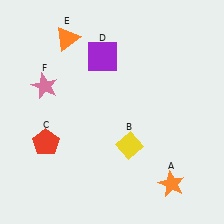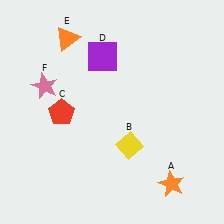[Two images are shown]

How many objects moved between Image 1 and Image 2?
1 object moved between the two images.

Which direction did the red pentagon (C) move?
The red pentagon (C) moved up.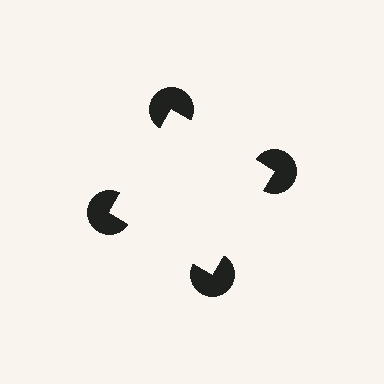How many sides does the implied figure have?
4 sides.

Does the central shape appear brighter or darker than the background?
It typically appears slightly brighter than the background, even though no actual brightness change is drawn.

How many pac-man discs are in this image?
There are 4 — one at each vertex of the illusory square.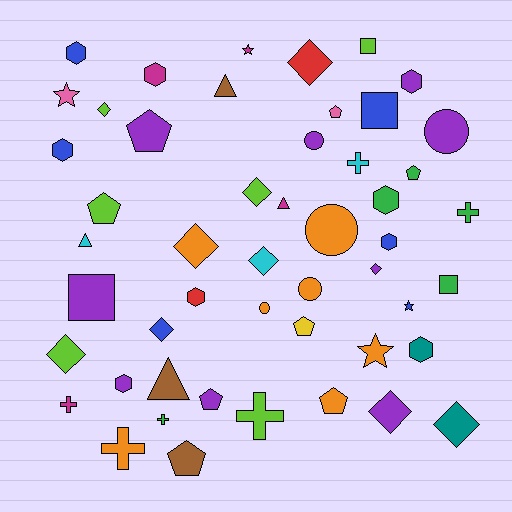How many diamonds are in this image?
There are 10 diamonds.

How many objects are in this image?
There are 50 objects.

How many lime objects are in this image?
There are 6 lime objects.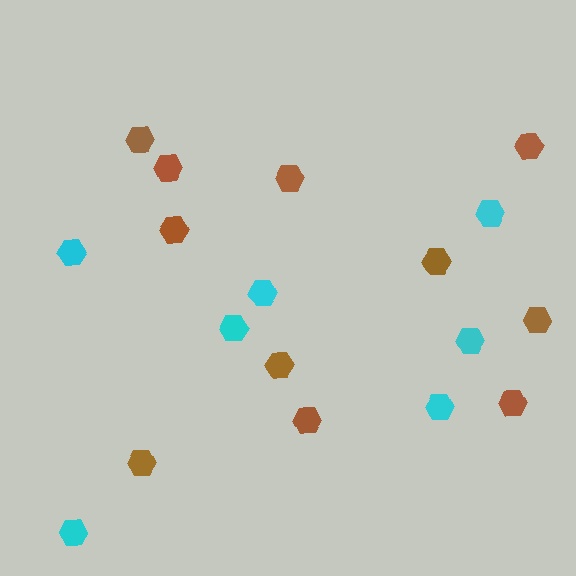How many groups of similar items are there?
There are 2 groups: one group of cyan hexagons (7) and one group of brown hexagons (11).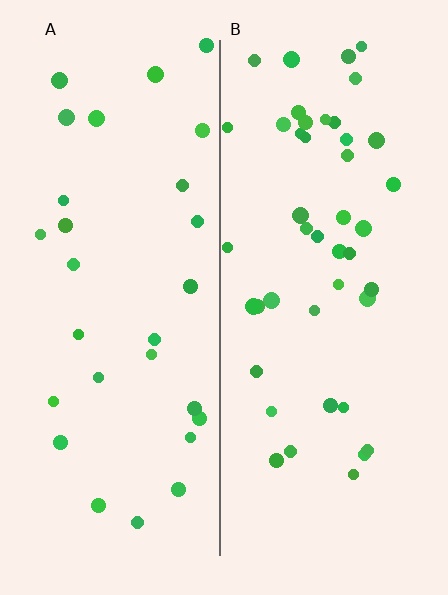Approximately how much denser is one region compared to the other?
Approximately 1.6× — region B over region A.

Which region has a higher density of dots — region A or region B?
B (the right).